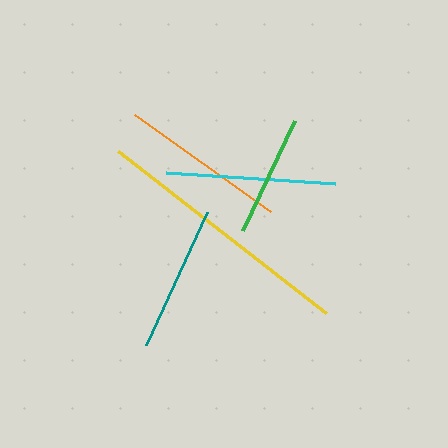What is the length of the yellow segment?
The yellow segment is approximately 264 pixels long.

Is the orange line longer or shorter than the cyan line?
The cyan line is longer than the orange line.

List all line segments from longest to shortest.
From longest to shortest: yellow, cyan, orange, teal, green.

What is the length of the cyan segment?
The cyan segment is approximately 169 pixels long.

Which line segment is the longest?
The yellow line is the longest at approximately 264 pixels.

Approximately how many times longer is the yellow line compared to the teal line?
The yellow line is approximately 1.8 times the length of the teal line.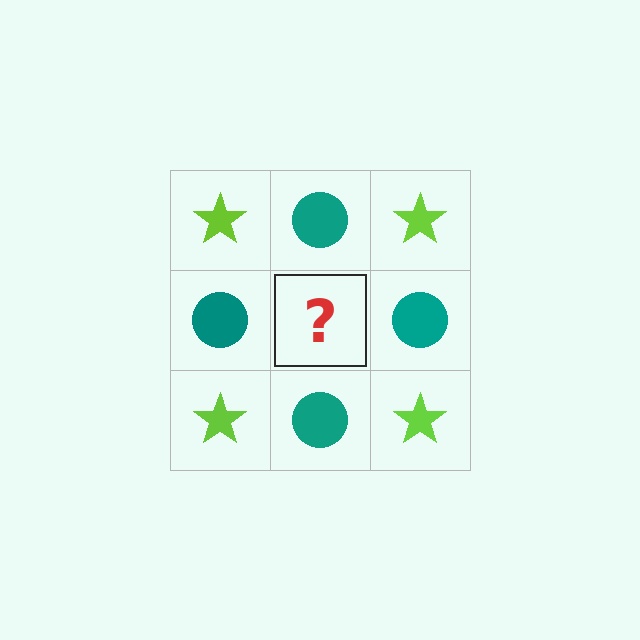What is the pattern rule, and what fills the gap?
The rule is that it alternates lime star and teal circle in a checkerboard pattern. The gap should be filled with a lime star.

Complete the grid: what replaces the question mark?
The question mark should be replaced with a lime star.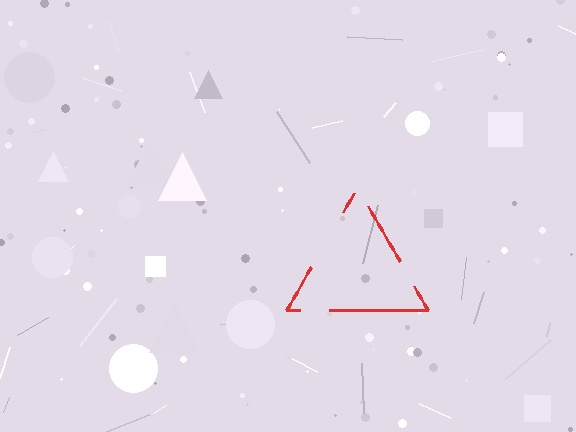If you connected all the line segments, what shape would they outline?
They would outline a triangle.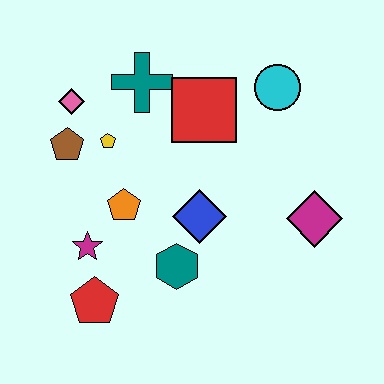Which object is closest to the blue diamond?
The teal hexagon is closest to the blue diamond.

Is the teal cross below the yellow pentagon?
No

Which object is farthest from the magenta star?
The cyan circle is farthest from the magenta star.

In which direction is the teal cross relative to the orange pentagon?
The teal cross is above the orange pentagon.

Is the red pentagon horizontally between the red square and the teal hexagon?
No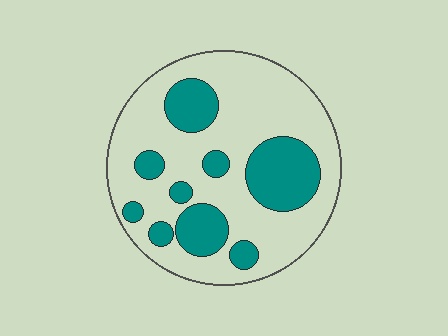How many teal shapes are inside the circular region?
9.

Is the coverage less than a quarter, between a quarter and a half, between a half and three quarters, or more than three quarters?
Between a quarter and a half.